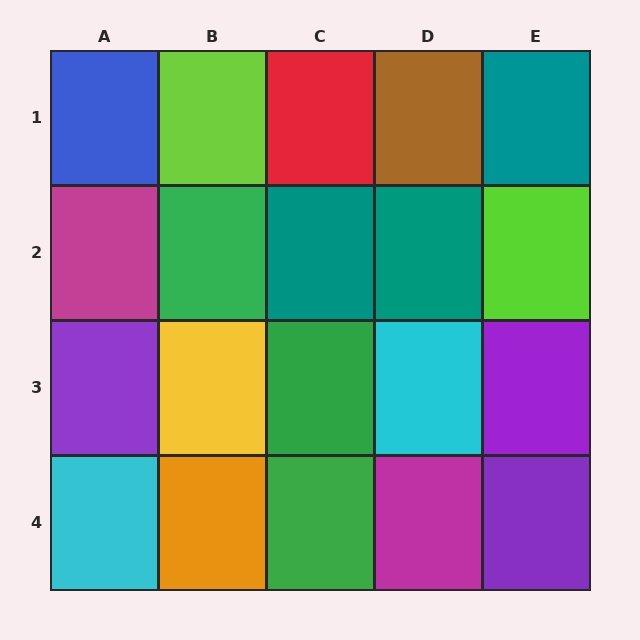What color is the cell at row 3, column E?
Purple.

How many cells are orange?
1 cell is orange.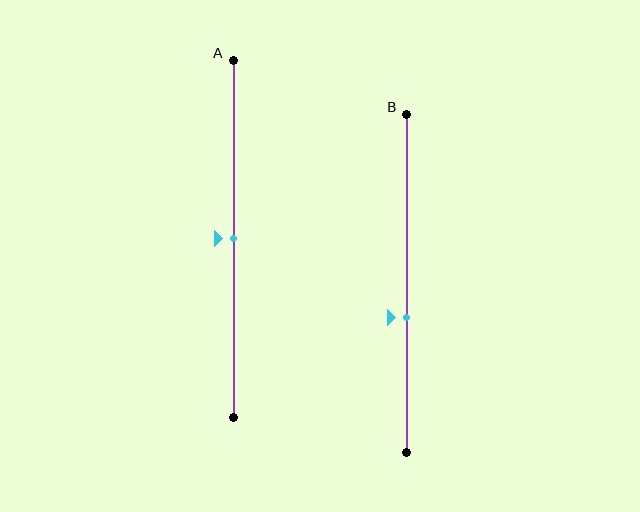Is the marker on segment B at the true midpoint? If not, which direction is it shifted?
No, the marker on segment B is shifted downward by about 10% of the segment length.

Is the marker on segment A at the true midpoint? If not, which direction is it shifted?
Yes, the marker on segment A is at the true midpoint.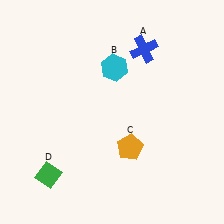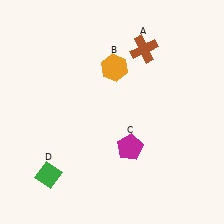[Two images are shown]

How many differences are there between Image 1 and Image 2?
There are 3 differences between the two images.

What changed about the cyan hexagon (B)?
In Image 1, B is cyan. In Image 2, it changed to orange.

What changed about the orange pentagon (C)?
In Image 1, C is orange. In Image 2, it changed to magenta.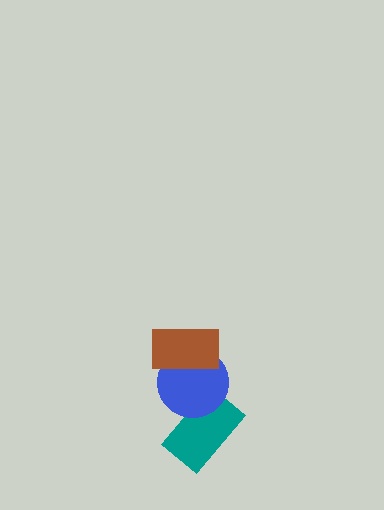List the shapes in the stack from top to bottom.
From top to bottom: the brown rectangle, the blue circle, the teal rectangle.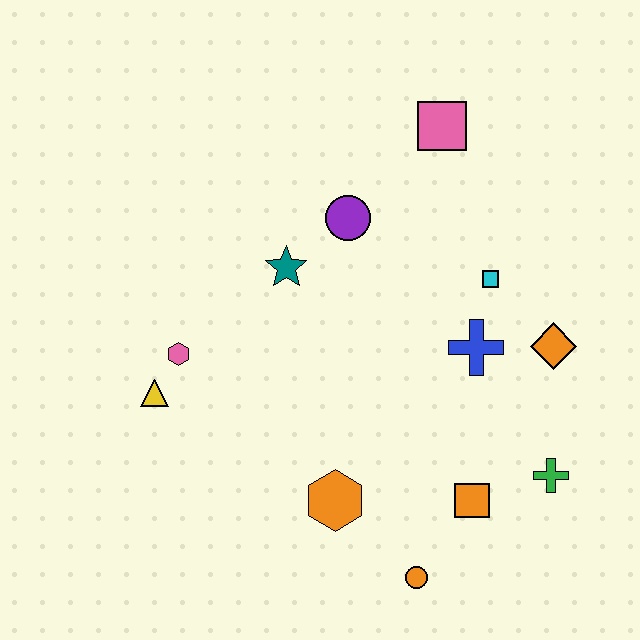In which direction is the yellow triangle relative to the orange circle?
The yellow triangle is to the left of the orange circle.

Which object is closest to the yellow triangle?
The pink hexagon is closest to the yellow triangle.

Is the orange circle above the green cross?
No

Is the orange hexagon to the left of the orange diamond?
Yes